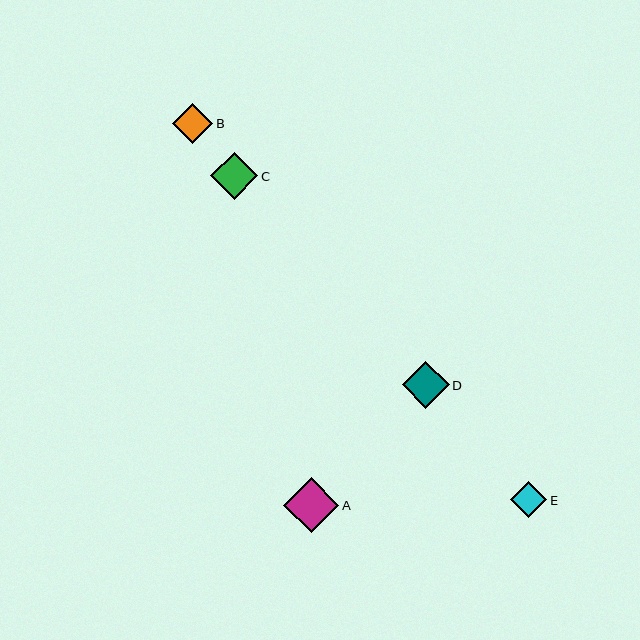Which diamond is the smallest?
Diamond E is the smallest with a size of approximately 36 pixels.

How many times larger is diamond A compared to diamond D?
Diamond A is approximately 1.2 times the size of diamond D.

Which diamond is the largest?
Diamond A is the largest with a size of approximately 55 pixels.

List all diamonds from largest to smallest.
From largest to smallest: A, C, D, B, E.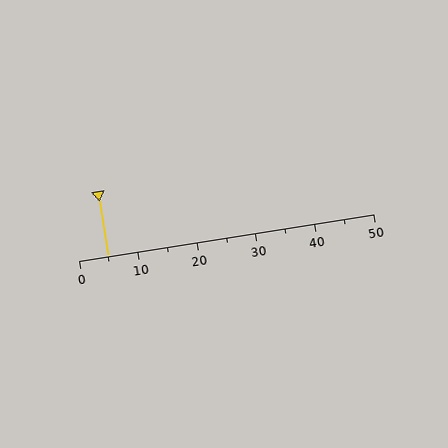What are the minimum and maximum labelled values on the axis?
The axis runs from 0 to 50.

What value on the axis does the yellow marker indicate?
The marker indicates approximately 5.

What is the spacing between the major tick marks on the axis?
The major ticks are spaced 10 apart.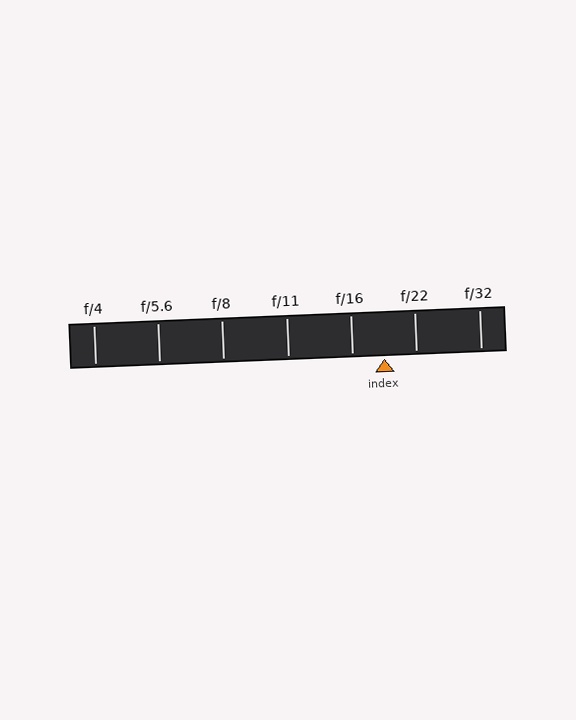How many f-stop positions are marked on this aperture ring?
There are 7 f-stop positions marked.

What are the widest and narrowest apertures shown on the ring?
The widest aperture shown is f/4 and the narrowest is f/32.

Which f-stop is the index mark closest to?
The index mark is closest to f/22.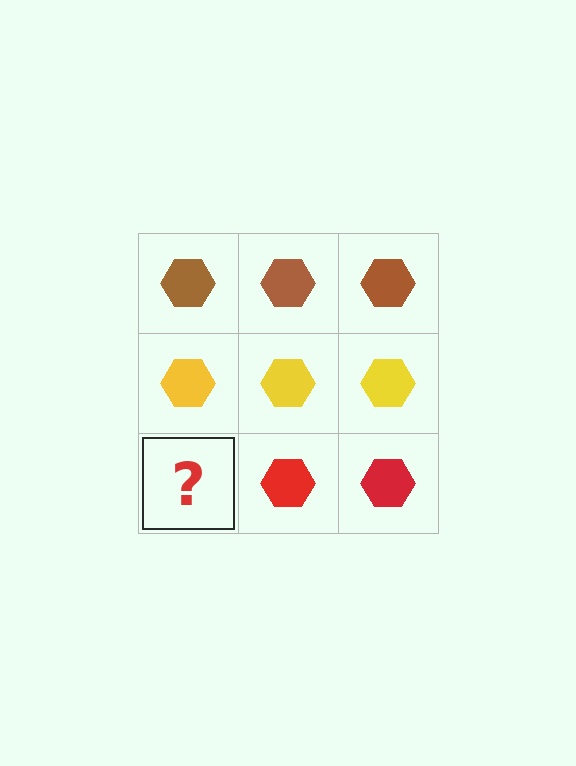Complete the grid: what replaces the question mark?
The question mark should be replaced with a red hexagon.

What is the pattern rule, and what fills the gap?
The rule is that each row has a consistent color. The gap should be filled with a red hexagon.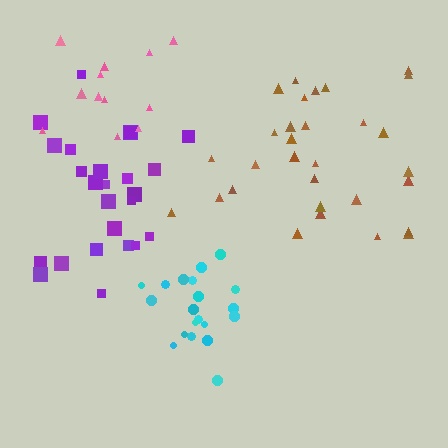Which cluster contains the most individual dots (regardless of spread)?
Brown (30).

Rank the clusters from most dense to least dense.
cyan, purple, brown, pink.